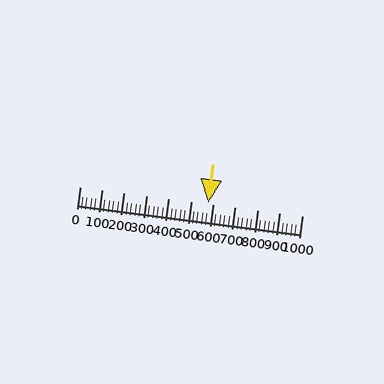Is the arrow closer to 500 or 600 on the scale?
The arrow is closer to 600.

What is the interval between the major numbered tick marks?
The major tick marks are spaced 100 units apart.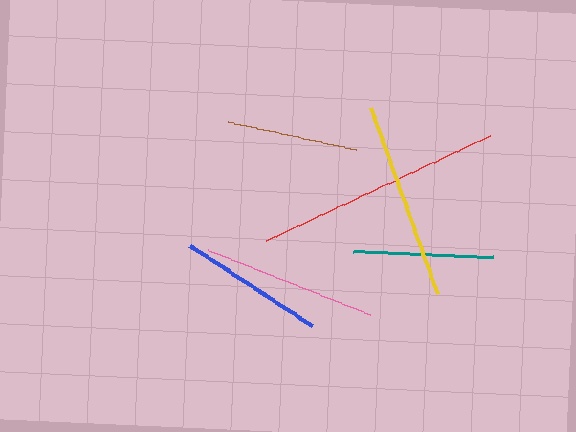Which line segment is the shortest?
The brown line is the shortest at approximately 130 pixels.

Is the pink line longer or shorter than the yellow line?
The yellow line is longer than the pink line.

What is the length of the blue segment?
The blue segment is approximately 146 pixels long.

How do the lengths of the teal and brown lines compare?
The teal and brown lines are approximately the same length.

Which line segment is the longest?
The red line is the longest at approximately 248 pixels.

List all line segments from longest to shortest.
From longest to shortest: red, yellow, pink, blue, teal, brown.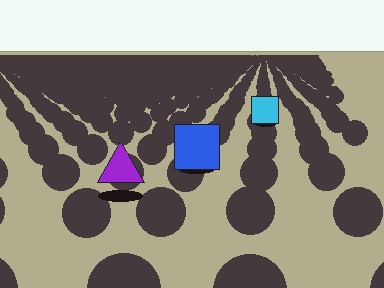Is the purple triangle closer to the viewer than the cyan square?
Yes. The purple triangle is closer — you can tell from the texture gradient: the ground texture is coarser near it.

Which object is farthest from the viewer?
The cyan square is farthest from the viewer. It appears smaller and the ground texture around it is denser.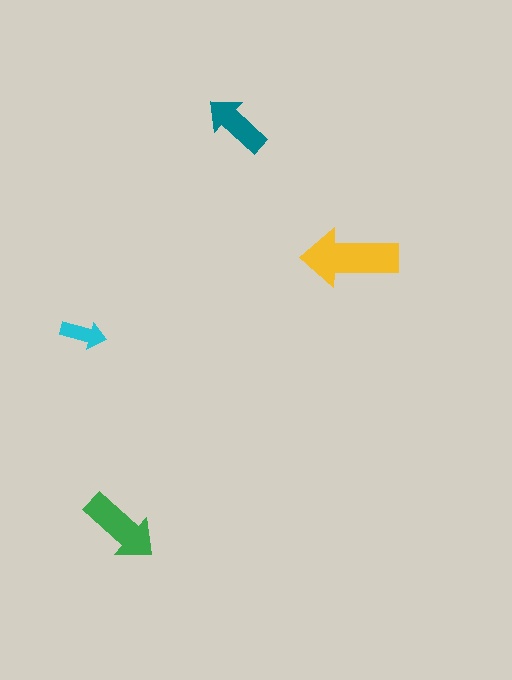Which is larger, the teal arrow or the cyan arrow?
The teal one.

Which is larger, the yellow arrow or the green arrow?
The yellow one.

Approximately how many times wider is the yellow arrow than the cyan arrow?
About 2 times wider.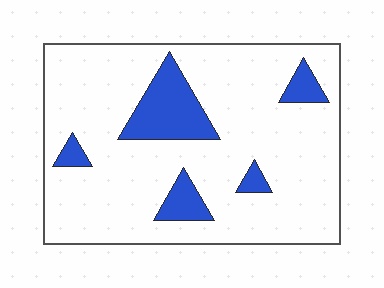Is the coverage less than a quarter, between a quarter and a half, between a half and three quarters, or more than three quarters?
Less than a quarter.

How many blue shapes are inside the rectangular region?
5.